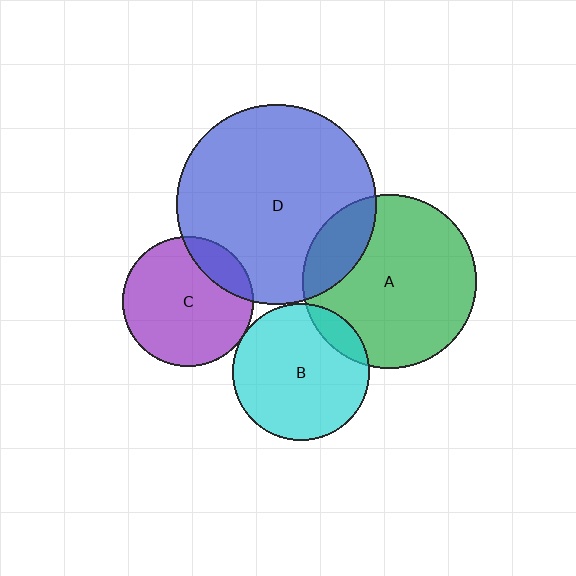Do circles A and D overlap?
Yes.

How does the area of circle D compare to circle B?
Approximately 2.1 times.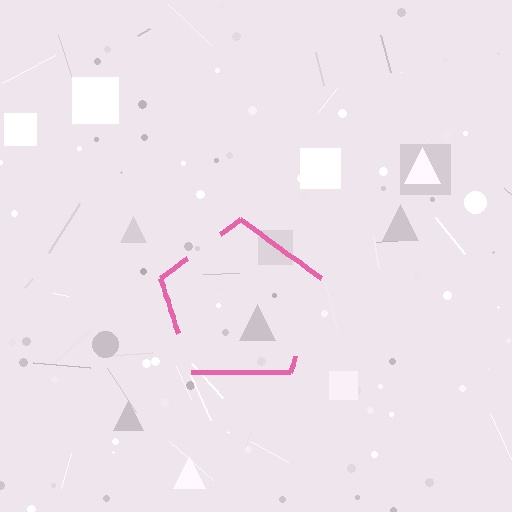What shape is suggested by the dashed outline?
The dashed outline suggests a pentagon.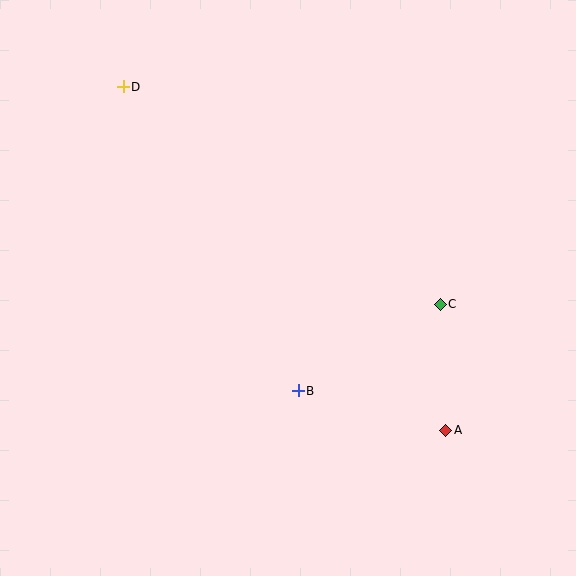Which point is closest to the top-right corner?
Point C is closest to the top-right corner.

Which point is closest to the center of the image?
Point B at (298, 391) is closest to the center.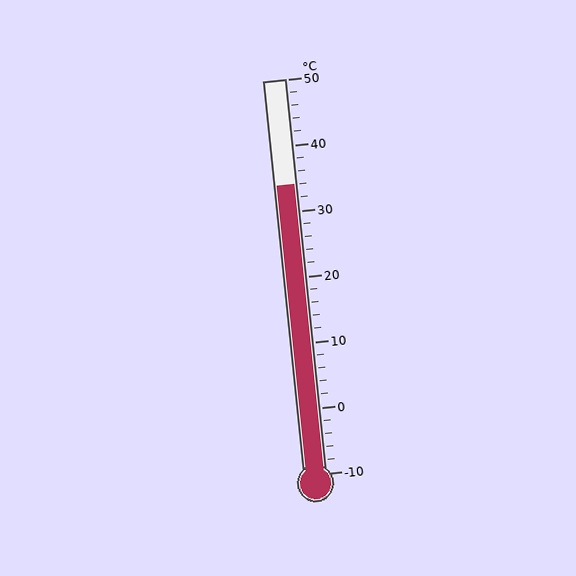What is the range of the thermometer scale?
The thermometer scale ranges from -10°C to 50°C.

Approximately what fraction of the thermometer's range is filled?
The thermometer is filled to approximately 75% of its range.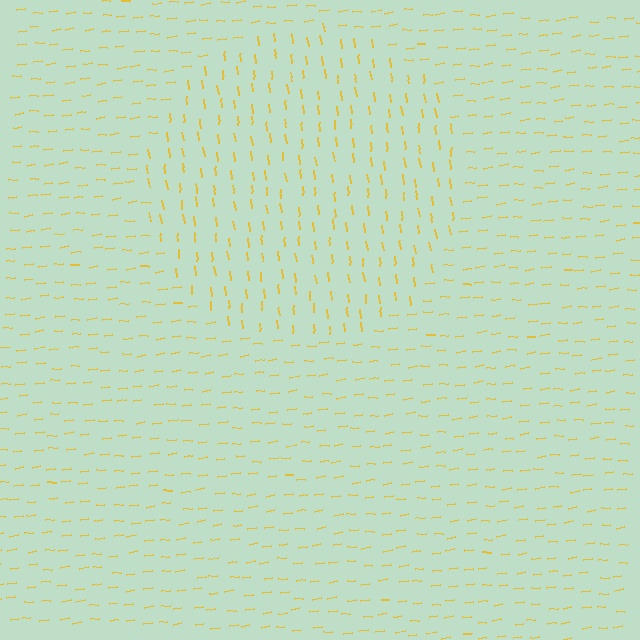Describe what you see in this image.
The image is filled with small yellow line segments. A circle region in the image has lines oriented differently from the surrounding lines, creating a visible texture boundary.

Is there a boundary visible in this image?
Yes, there is a texture boundary formed by a change in line orientation.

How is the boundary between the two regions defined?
The boundary is defined purely by a change in line orientation (approximately 89 degrees difference). All lines are the same color and thickness.